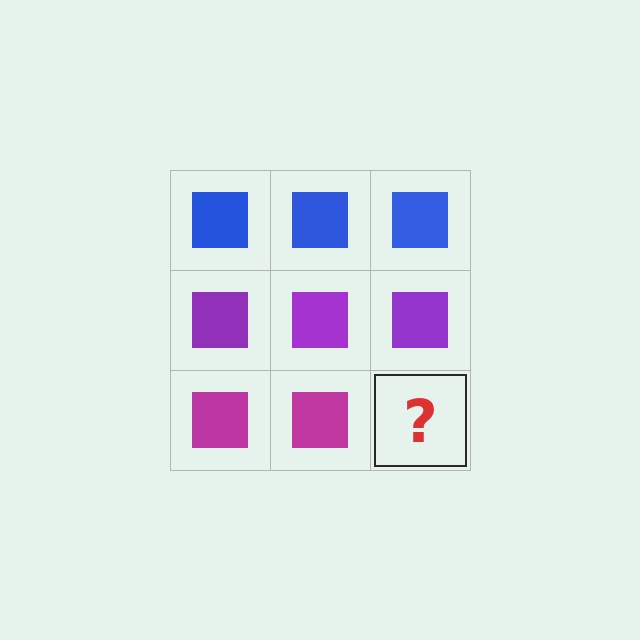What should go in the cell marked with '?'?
The missing cell should contain a magenta square.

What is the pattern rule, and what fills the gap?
The rule is that each row has a consistent color. The gap should be filled with a magenta square.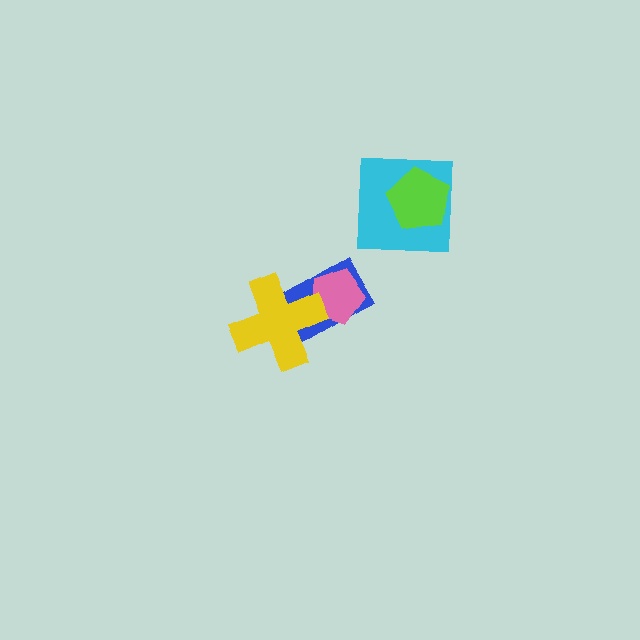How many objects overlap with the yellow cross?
2 objects overlap with the yellow cross.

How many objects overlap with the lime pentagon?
1 object overlaps with the lime pentagon.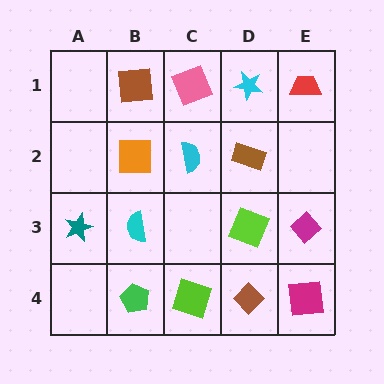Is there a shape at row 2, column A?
No, that cell is empty.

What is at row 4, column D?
A brown diamond.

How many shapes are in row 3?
4 shapes.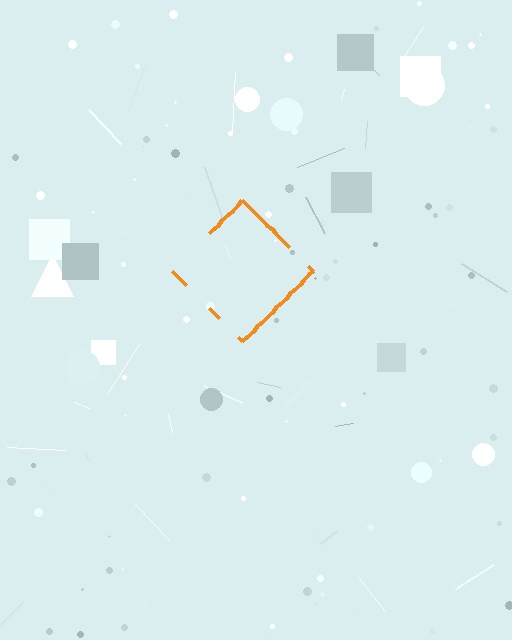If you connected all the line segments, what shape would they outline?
They would outline a diamond.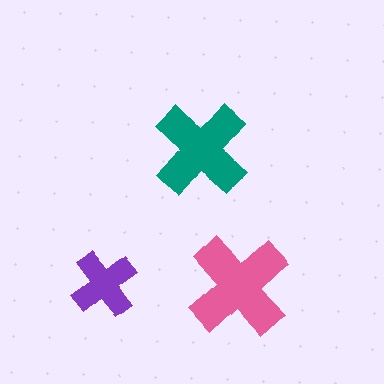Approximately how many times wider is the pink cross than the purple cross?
About 1.5 times wider.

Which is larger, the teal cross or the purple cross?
The teal one.